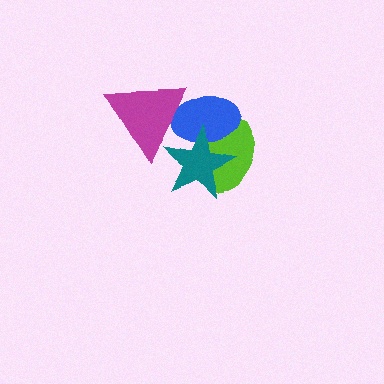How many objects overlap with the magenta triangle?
2 objects overlap with the magenta triangle.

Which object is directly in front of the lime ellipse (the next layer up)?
The blue ellipse is directly in front of the lime ellipse.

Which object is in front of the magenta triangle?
The teal star is in front of the magenta triangle.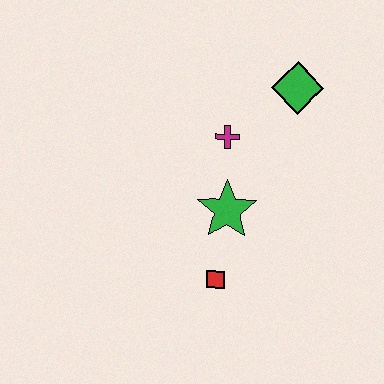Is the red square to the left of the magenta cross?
Yes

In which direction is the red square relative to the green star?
The red square is below the green star.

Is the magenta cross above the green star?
Yes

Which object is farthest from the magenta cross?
The red square is farthest from the magenta cross.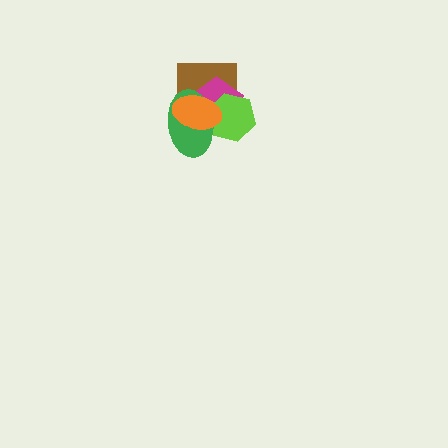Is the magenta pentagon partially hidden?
Yes, it is partially covered by another shape.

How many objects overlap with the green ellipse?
4 objects overlap with the green ellipse.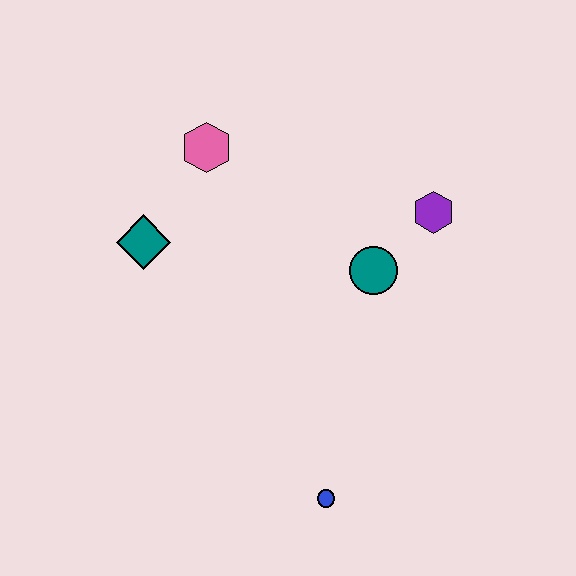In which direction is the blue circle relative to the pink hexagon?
The blue circle is below the pink hexagon.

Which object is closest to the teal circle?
The purple hexagon is closest to the teal circle.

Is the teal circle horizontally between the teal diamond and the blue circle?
No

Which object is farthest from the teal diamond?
The blue circle is farthest from the teal diamond.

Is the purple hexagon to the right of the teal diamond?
Yes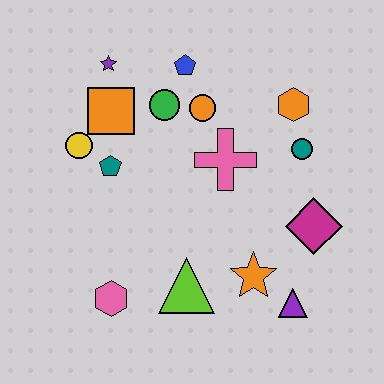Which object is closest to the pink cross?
The orange circle is closest to the pink cross.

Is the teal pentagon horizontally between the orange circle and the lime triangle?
No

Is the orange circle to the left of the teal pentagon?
No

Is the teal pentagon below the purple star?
Yes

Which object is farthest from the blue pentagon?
The purple triangle is farthest from the blue pentagon.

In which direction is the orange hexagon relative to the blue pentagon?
The orange hexagon is to the right of the blue pentagon.